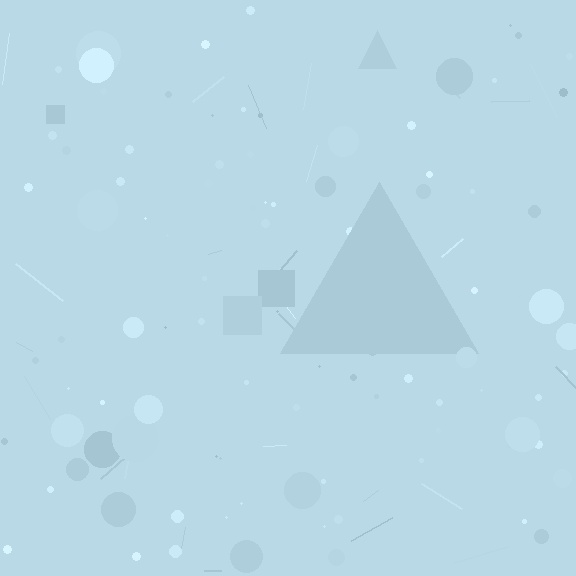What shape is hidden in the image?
A triangle is hidden in the image.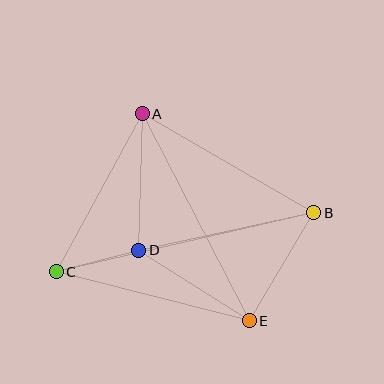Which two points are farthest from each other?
Points B and C are farthest from each other.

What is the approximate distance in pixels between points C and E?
The distance between C and E is approximately 199 pixels.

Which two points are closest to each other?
Points C and D are closest to each other.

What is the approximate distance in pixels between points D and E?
The distance between D and E is approximately 131 pixels.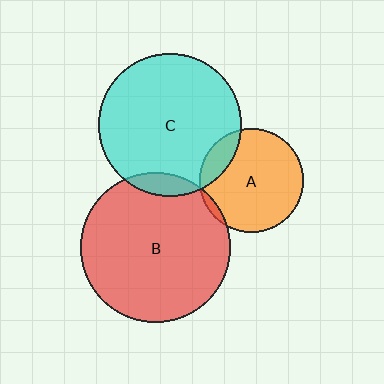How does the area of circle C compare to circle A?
Approximately 1.9 times.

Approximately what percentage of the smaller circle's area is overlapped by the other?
Approximately 5%.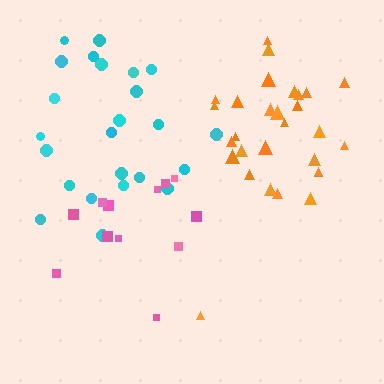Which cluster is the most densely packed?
Orange.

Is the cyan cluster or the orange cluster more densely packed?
Orange.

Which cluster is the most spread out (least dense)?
Pink.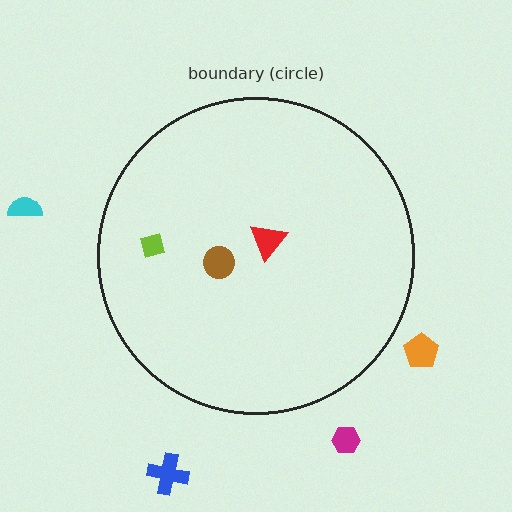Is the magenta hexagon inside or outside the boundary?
Outside.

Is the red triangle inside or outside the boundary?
Inside.